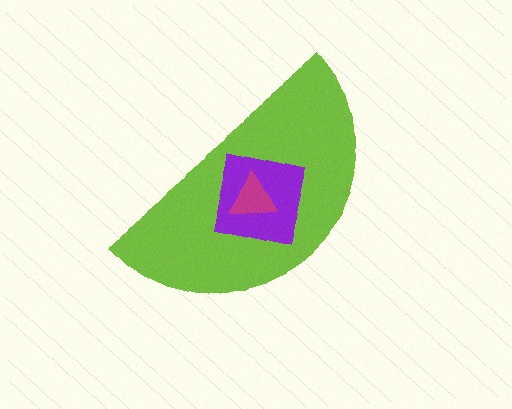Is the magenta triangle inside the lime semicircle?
Yes.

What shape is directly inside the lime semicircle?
The purple square.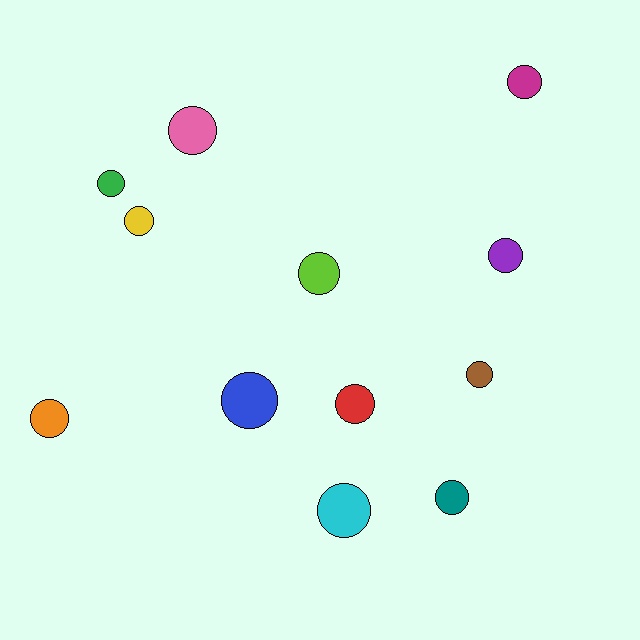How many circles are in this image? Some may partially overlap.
There are 12 circles.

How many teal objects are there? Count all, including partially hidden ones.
There is 1 teal object.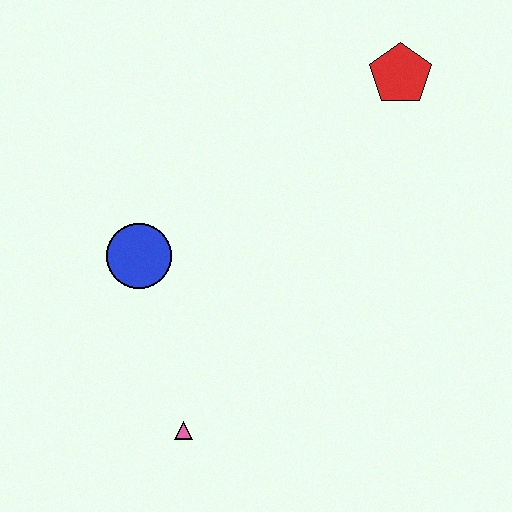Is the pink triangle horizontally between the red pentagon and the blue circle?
Yes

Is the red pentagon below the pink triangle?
No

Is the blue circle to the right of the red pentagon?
No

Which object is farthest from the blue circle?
The red pentagon is farthest from the blue circle.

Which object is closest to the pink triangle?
The blue circle is closest to the pink triangle.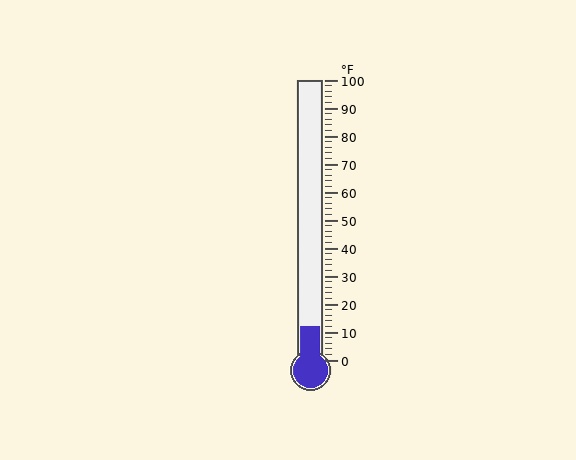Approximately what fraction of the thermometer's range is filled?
The thermometer is filled to approximately 10% of its range.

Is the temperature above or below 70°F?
The temperature is below 70°F.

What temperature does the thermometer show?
The thermometer shows approximately 12°F.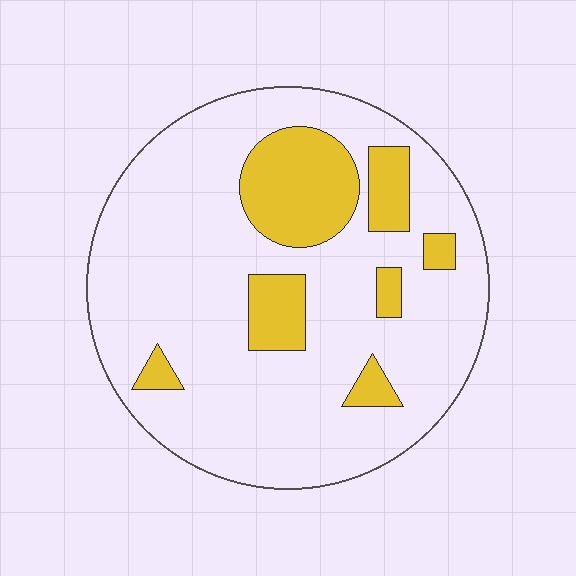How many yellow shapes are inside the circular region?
7.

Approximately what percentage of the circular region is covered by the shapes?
Approximately 20%.